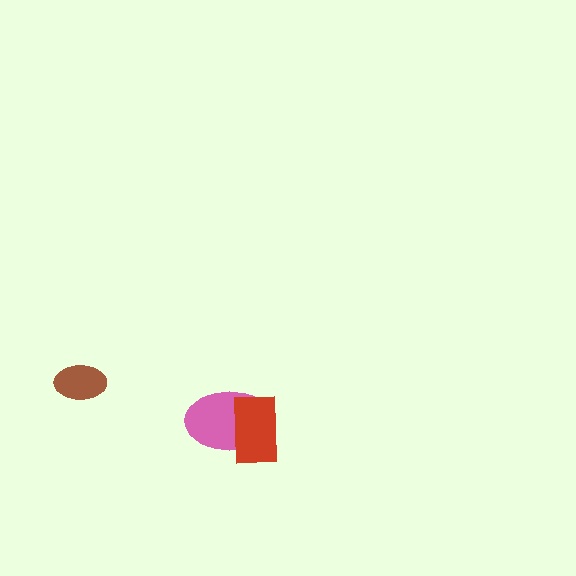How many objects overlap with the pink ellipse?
1 object overlaps with the pink ellipse.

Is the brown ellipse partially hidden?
No, no other shape covers it.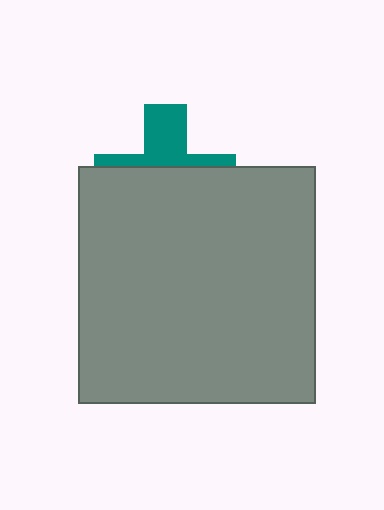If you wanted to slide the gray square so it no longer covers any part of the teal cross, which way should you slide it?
Slide it down — that is the most direct way to separate the two shapes.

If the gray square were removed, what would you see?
You would see the complete teal cross.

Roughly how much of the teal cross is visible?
A small part of it is visible (roughly 37%).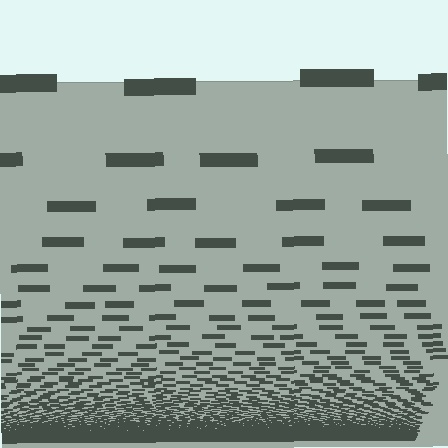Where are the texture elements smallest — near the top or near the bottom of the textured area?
Near the bottom.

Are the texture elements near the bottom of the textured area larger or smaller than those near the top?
Smaller. The gradient is inverted — elements near the bottom are smaller and denser.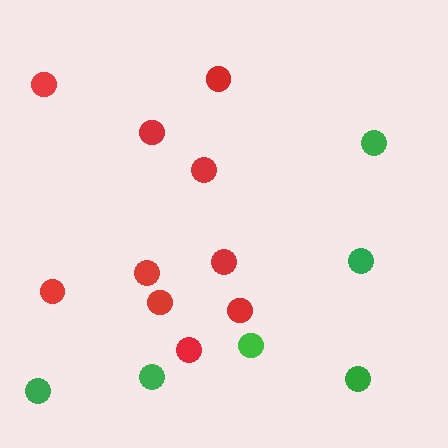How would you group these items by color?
There are 2 groups: one group of red circles (10) and one group of green circles (6).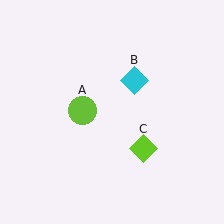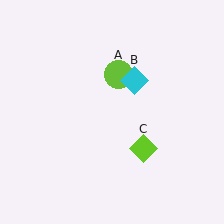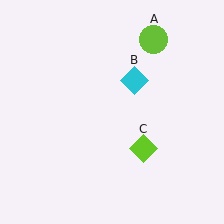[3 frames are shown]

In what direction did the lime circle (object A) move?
The lime circle (object A) moved up and to the right.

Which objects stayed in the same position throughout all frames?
Cyan diamond (object B) and lime diamond (object C) remained stationary.